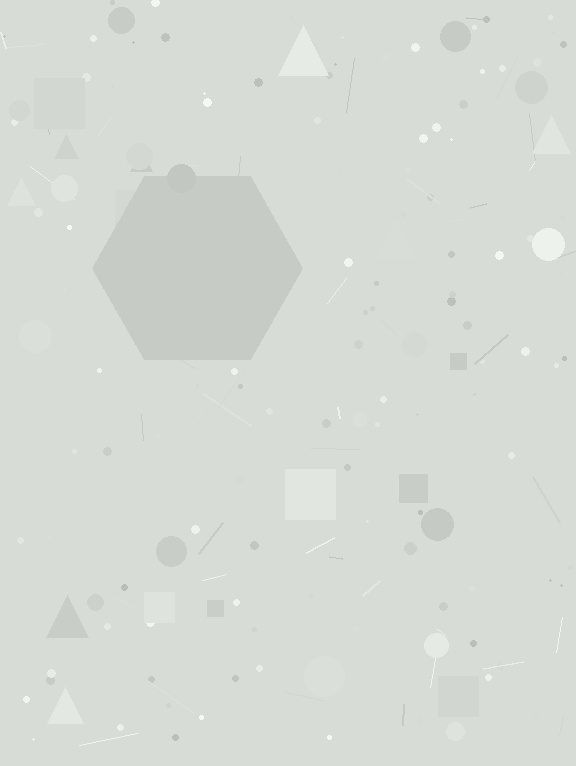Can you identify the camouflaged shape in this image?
The camouflaged shape is a hexagon.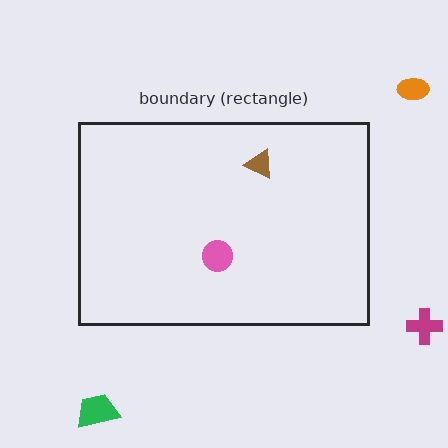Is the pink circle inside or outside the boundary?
Inside.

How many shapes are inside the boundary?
2 inside, 3 outside.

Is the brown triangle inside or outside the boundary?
Inside.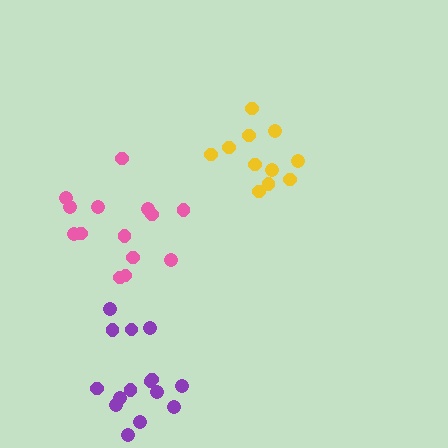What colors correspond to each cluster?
The clusters are colored: yellow, pink, purple.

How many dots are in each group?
Group 1: 11 dots, Group 2: 14 dots, Group 3: 15 dots (40 total).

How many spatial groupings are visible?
There are 3 spatial groupings.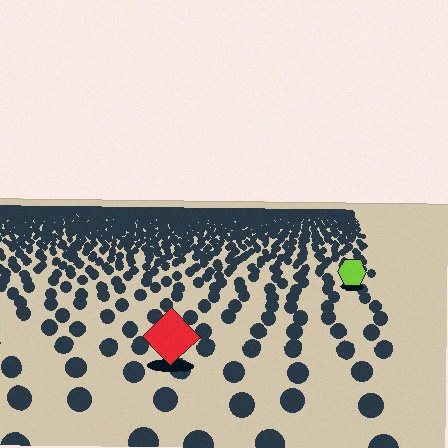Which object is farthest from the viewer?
The lime hexagon is farthest from the viewer. It appears smaller and the ground texture around it is denser.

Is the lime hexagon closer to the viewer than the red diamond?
No. The red diamond is closer — you can tell from the texture gradient: the ground texture is coarser near it.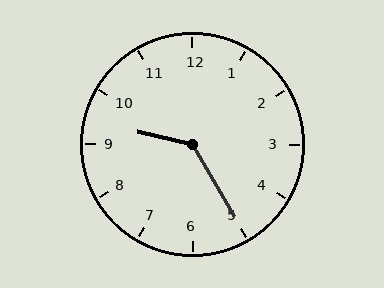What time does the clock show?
9:25.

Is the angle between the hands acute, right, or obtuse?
It is obtuse.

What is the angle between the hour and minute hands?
Approximately 132 degrees.